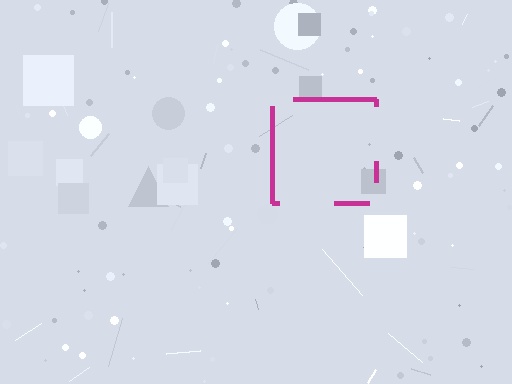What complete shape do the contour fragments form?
The contour fragments form a square.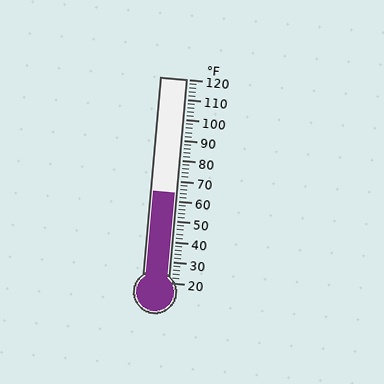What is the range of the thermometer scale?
The thermometer scale ranges from 20°F to 120°F.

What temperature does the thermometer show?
The thermometer shows approximately 64°F.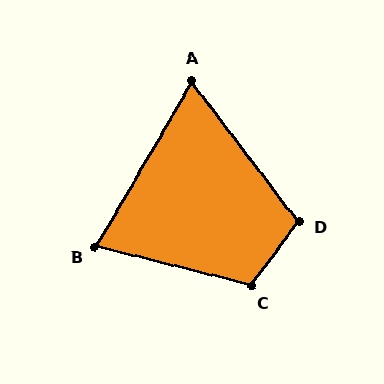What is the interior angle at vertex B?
Approximately 74 degrees (acute).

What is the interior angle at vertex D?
Approximately 106 degrees (obtuse).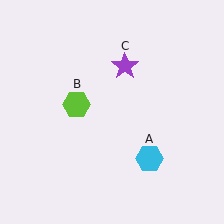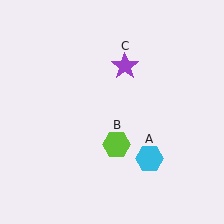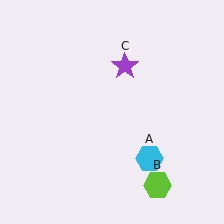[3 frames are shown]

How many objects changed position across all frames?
1 object changed position: lime hexagon (object B).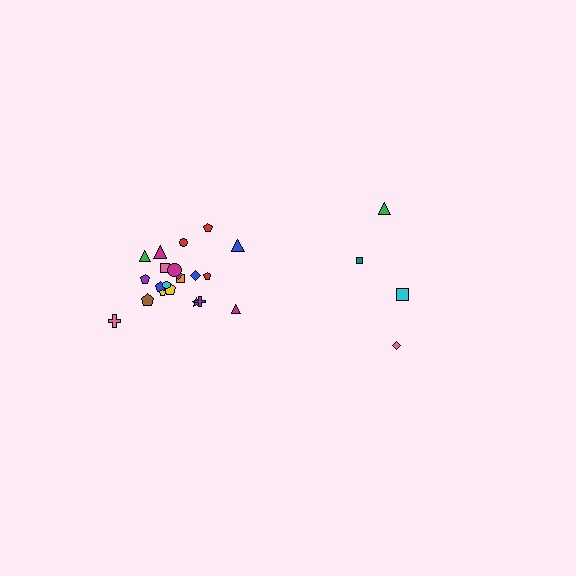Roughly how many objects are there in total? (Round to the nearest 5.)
Roughly 25 objects in total.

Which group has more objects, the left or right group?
The left group.